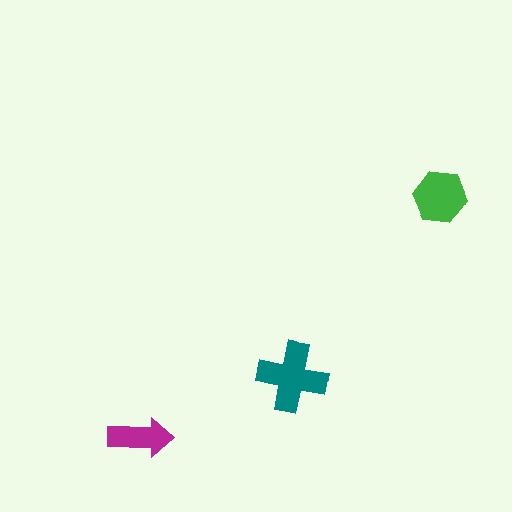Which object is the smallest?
The magenta arrow.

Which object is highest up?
The green hexagon is topmost.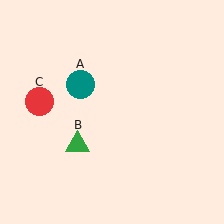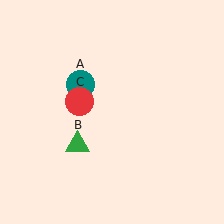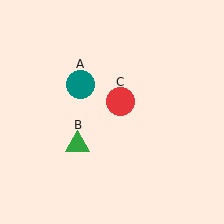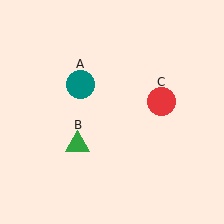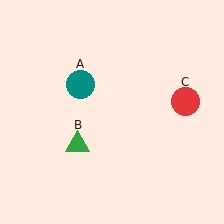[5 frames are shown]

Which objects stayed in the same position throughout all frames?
Teal circle (object A) and green triangle (object B) remained stationary.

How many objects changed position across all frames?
1 object changed position: red circle (object C).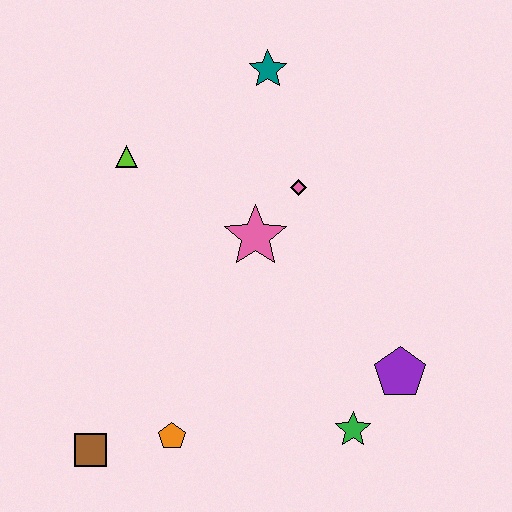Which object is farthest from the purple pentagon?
The lime triangle is farthest from the purple pentagon.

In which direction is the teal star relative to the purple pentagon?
The teal star is above the purple pentagon.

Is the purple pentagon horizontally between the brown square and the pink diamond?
No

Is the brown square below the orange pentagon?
Yes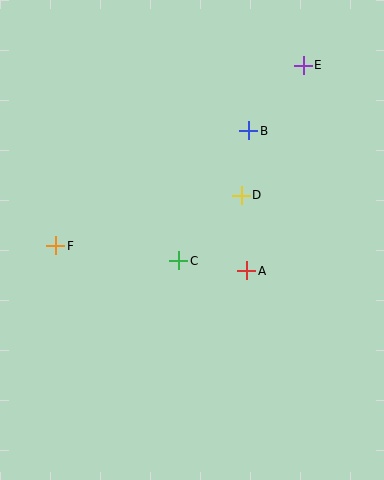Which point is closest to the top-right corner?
Point E is closest to the top-right corner.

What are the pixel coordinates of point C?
Point C is at (179, 261).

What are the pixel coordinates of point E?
Point E is at (303, 65).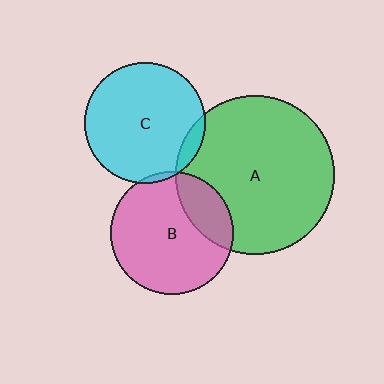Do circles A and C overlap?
Yes.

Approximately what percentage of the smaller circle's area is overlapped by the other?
Approximately 5%.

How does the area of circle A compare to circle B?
Approximately 1.6 times.